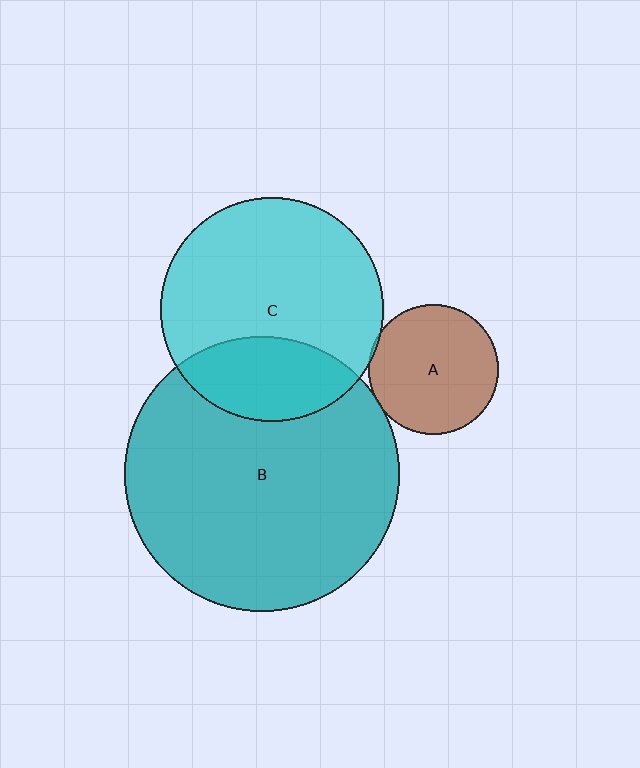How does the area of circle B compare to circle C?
Approximately 1.5 times.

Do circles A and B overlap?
Yes.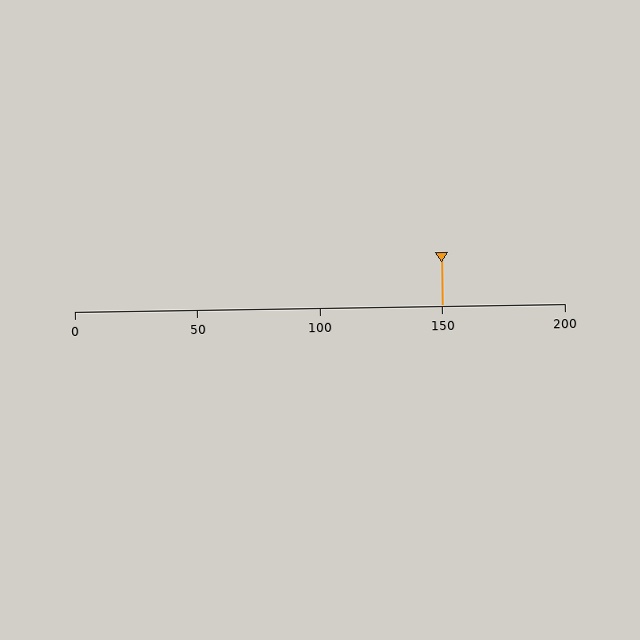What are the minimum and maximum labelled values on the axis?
The axis runs from 0 to 200.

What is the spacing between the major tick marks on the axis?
The major ticks are spaced 50 apart.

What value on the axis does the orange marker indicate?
The marker indicates approximately 150.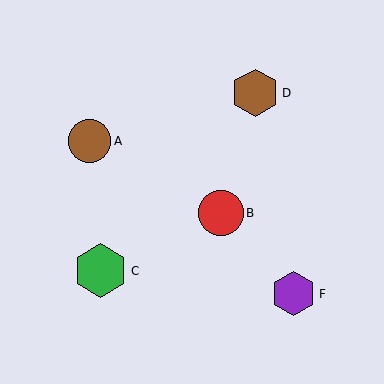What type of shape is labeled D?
Shape D is a brown hexagon.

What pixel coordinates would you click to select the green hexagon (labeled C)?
Click at (101, 271) to select the green hexagon C.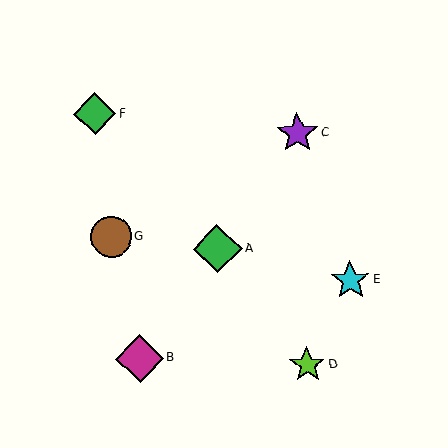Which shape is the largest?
The green diamond (labeled A) is the largest.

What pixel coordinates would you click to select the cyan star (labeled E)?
Click at (350, 280) to select the cyan star E.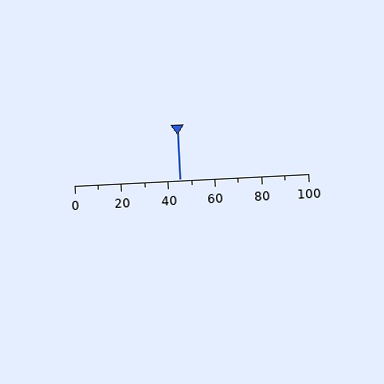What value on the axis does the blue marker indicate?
The marker indicates approximately 45.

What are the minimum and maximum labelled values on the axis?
The axis runs from 0 to 100.